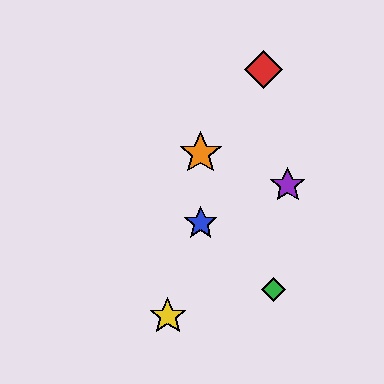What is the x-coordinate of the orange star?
The orange star is at x≈201.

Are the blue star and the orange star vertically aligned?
Yes, both are at x≈201.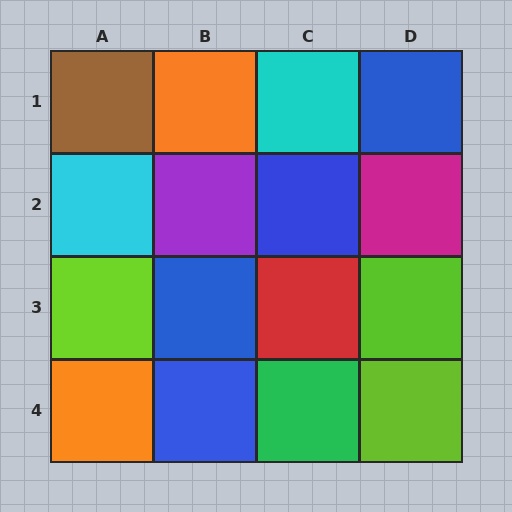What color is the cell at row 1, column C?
Cyan.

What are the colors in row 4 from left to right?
Orange, blue, green, lime.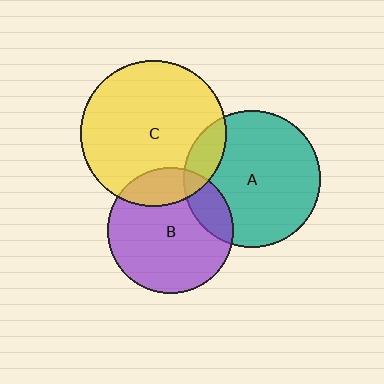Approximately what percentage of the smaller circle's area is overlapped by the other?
Approximately 15%.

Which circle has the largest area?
Circle C (yellow).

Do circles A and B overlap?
Yes.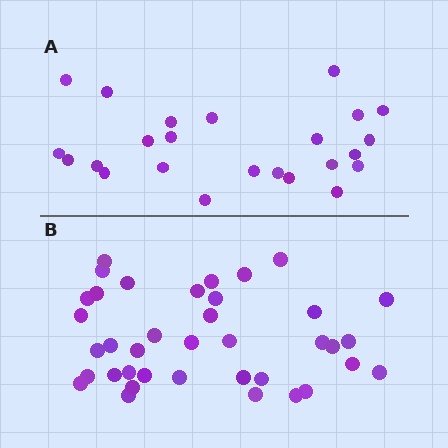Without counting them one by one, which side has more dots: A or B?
Region B (the bottom region) has more dots.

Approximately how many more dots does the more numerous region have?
Region B has approximately 15 more dots than region A.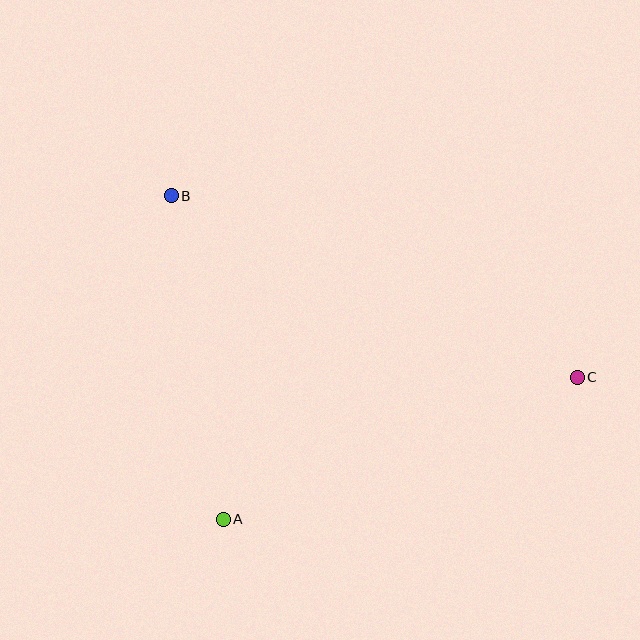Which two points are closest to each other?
Points A and B are closest to each other.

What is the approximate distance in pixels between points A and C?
The distance between A and C is approximately 381 pixels.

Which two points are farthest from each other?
Points B and C are farthest from each other.